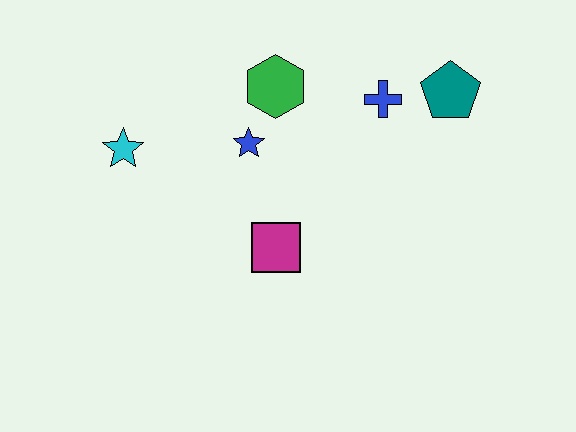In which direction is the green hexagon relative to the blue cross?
The green hexagon is to the left of the blue cross.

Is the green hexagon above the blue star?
Yes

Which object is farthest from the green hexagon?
The teal pentagon is farthest from the green hexagon.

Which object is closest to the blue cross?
The teal pentagon is closest to the blue cross.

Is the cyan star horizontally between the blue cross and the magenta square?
No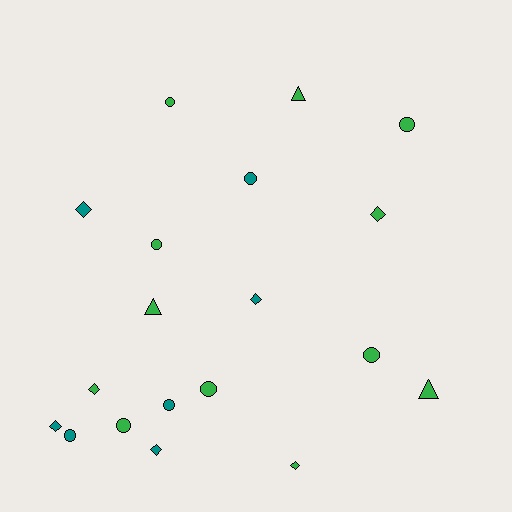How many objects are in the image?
There are 19 objects.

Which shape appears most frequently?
Circle, with 9 objects.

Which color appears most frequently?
Green, with 12 objects.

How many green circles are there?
There are 6 green circles.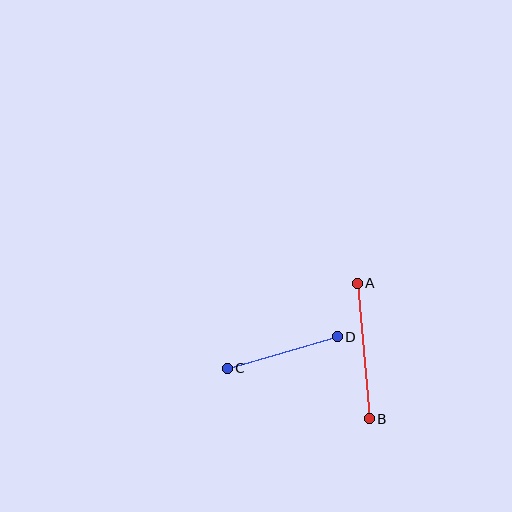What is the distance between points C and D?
The distance is approximately 114 pixels.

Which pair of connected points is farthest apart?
Points A and B are farthest apart.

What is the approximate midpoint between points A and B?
The midpoint is at approximately (363, 351) pixels.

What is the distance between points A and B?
The distance is approximately 136 pixels.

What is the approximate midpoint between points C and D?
The midpoint is at approximately (282, 352) pixels.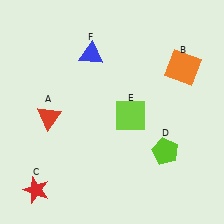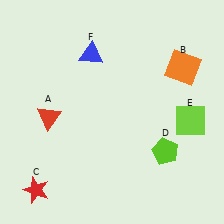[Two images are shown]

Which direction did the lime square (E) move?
The lime square (E) moved right.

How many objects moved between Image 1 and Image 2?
1 object moved between the two images.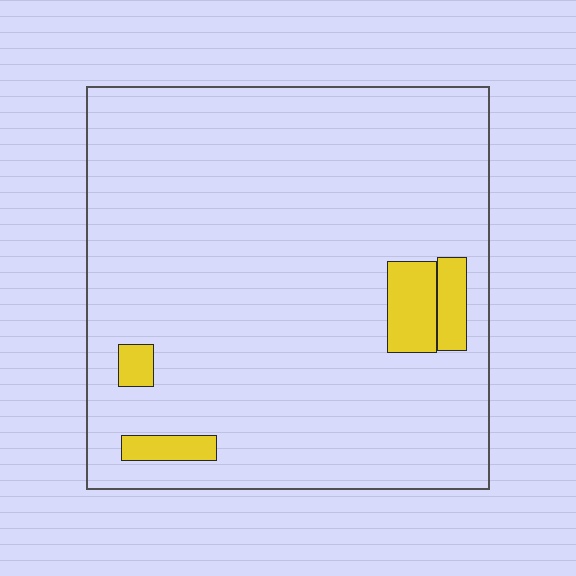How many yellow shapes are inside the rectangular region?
4.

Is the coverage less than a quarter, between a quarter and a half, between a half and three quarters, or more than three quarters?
Less than a quarter.